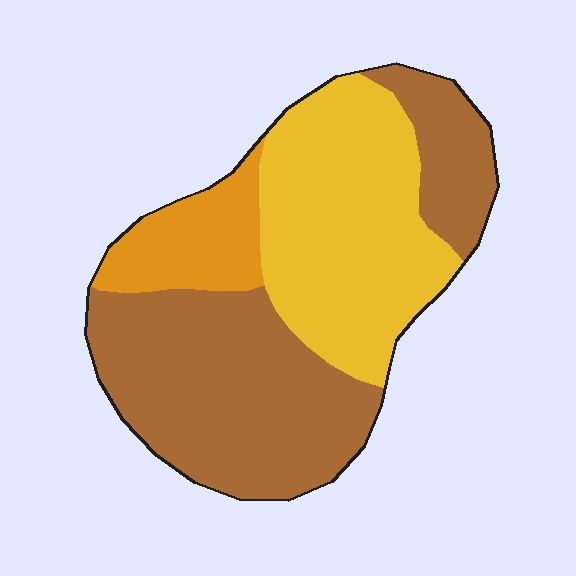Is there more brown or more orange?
Brown.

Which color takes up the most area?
Brown, at roughly 50%.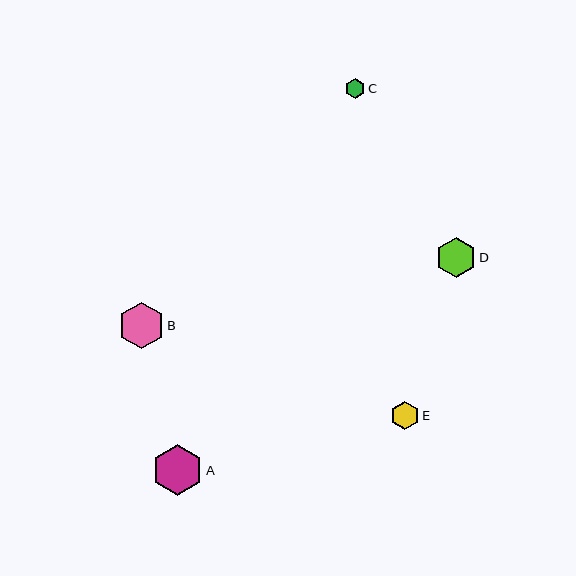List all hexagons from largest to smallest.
From largest to smallest: A, B, D, E, C.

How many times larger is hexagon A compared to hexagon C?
Hexagon A is approximately 2.6 times the size of hexagon C.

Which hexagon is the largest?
Hexagon A is the largest with a size of approximately 51 pixels.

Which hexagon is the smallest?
Hexagon C is the smallest with a size of approximately 19 pixels.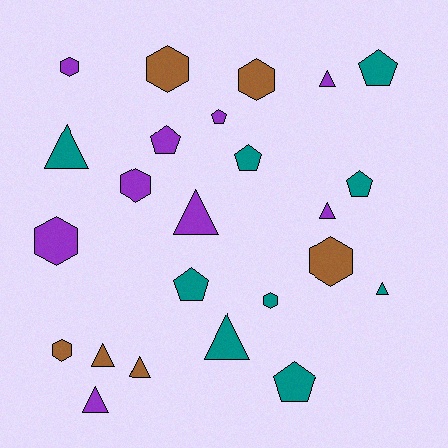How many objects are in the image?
There are 24 objects.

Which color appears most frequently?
Purple, with 9 objects.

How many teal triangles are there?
There are 3 teal triangles.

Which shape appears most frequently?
Triangle, with 9 objects.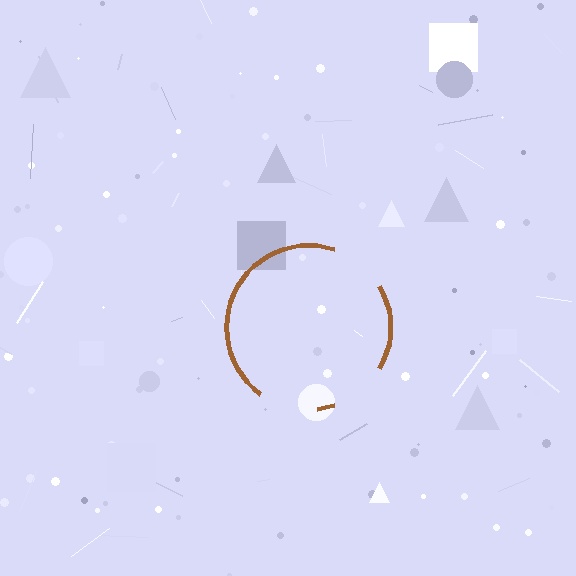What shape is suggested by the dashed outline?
The dashed outline suggests a circle.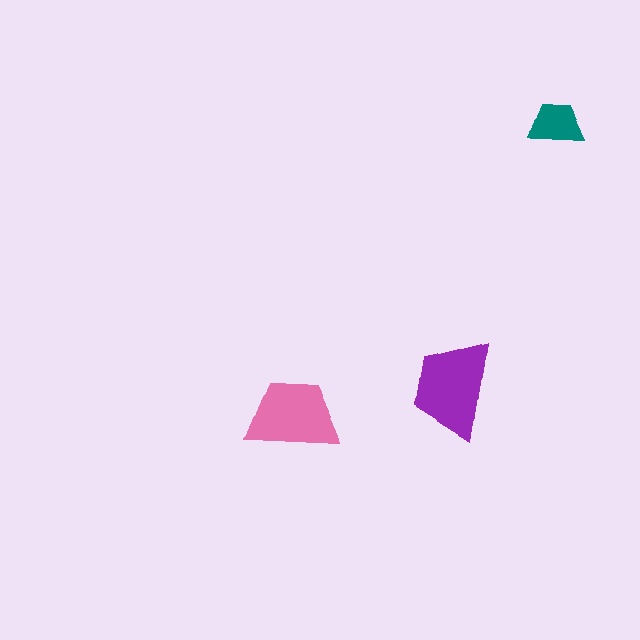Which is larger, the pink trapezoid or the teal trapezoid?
The pink one.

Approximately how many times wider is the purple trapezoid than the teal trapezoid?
About 2 times wider.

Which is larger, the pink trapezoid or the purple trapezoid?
The purple one.